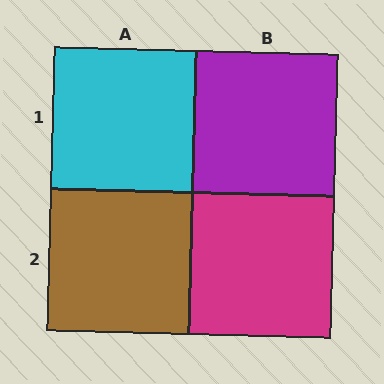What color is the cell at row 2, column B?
Magenta.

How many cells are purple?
1 cell is purple.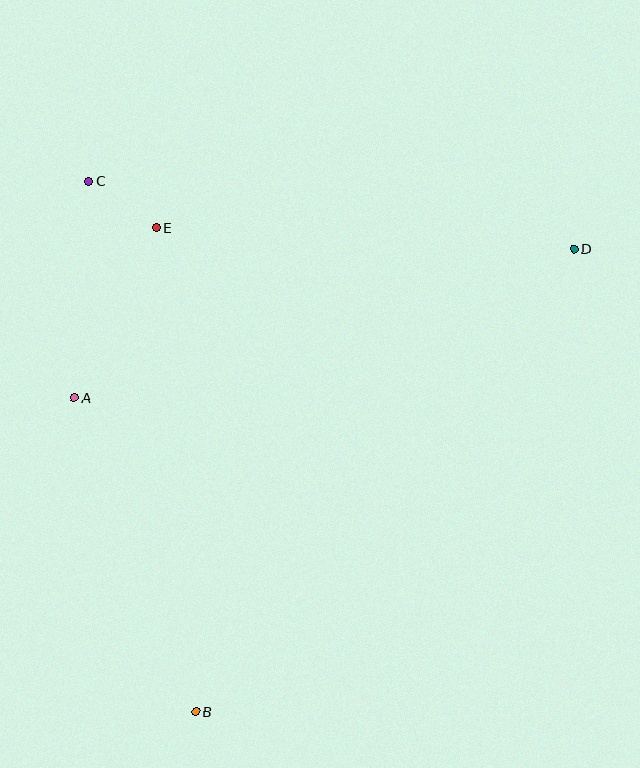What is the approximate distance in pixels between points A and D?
The distance between A and D is approximately 521 pixels.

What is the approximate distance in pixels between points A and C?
The distance between A and C is approximately 217 pixels.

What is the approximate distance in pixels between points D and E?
The distance between D and E is approximately 418 pixels.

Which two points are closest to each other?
Points C and E are closest to each other.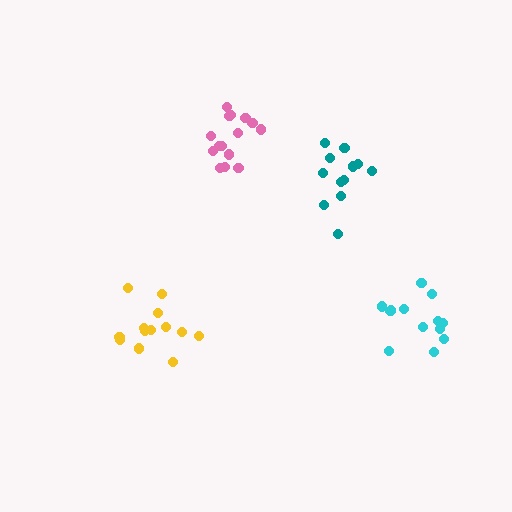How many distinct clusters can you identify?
There are 4 distinct clusters.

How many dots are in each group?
Group 1: 13 dots, Group 2: 15 dots, Group 3: 14 dots, Group 4: 12 dots (54 total).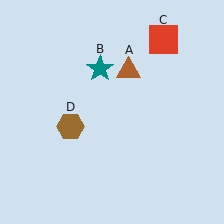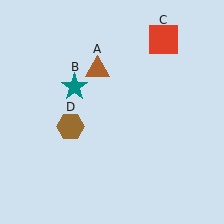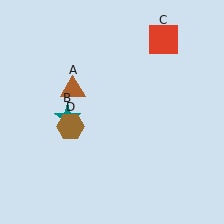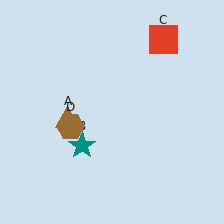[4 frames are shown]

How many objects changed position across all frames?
2 objects changed position: brown triangle (object A), teal star (object B).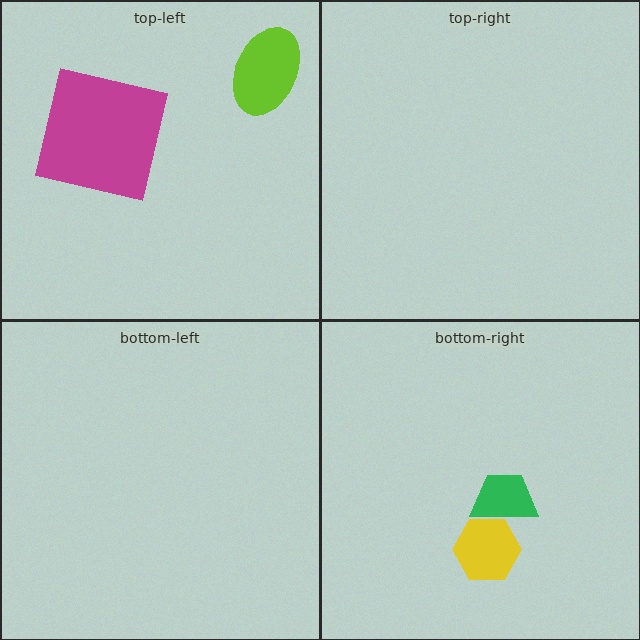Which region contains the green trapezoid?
The bottom-right region.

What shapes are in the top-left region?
The lime ellipse, the magenta square.